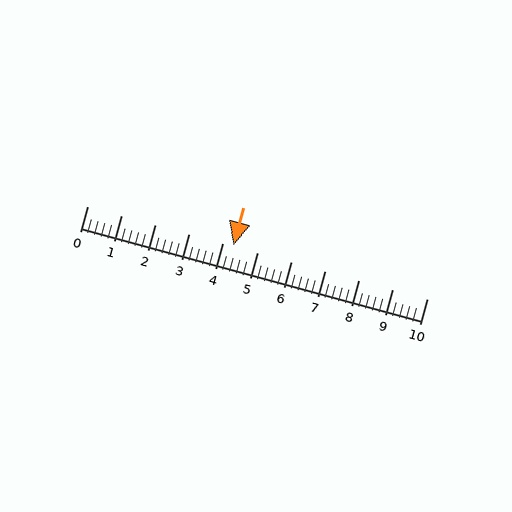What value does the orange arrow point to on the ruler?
The orange arrow points to approximately 4.3.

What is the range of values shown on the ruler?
The ruler shows values from 0 to 10.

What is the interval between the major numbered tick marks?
The major tick marks are spaced 1 units apart.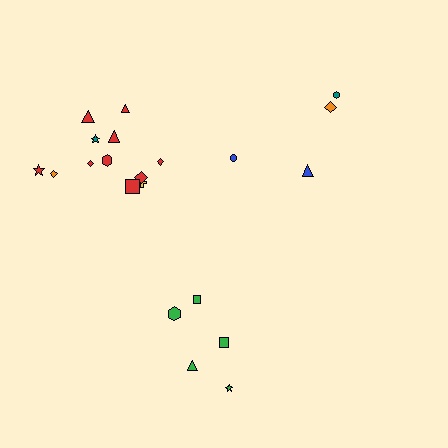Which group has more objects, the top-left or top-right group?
The top-left group.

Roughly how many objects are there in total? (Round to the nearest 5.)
Roughly 20 objects in total.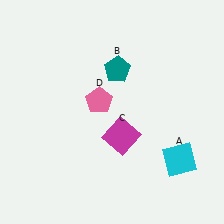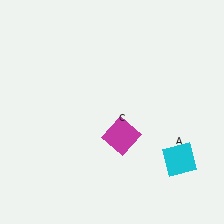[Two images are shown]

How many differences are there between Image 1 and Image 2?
There are 2 differences between the two images.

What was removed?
The teal pentagon (B), the pink pentagon (D) were removed in Image 2.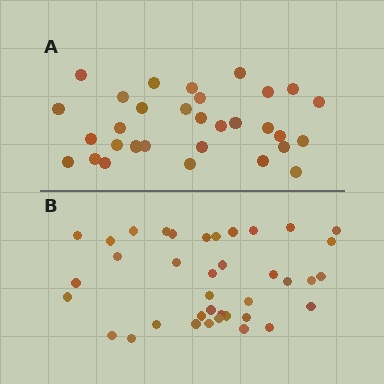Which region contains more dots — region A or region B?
Region B (the bottom region) has more dots.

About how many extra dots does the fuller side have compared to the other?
Region B has roughly 8 or so more dots than region A.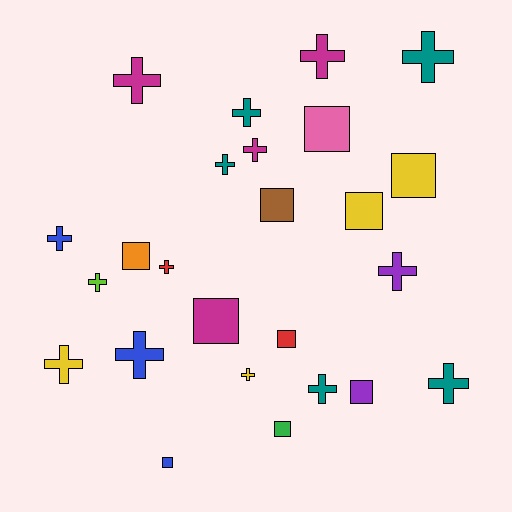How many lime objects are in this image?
There is 1 lime object.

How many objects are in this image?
There are 25 objects.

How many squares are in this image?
There are 10 squares.